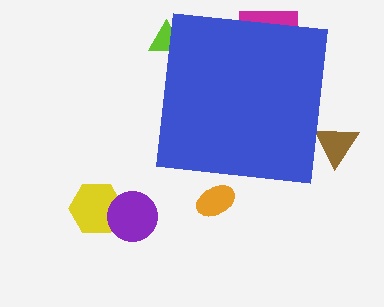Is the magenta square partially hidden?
Yes, the magenta square is partially hidden behind the blue square.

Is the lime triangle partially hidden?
Yes, the lime triangle is partially hidden behind the blue square.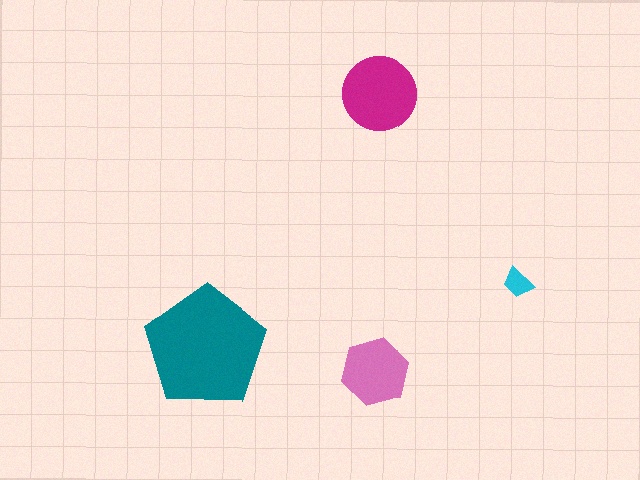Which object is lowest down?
The pink hexagon is bottommost.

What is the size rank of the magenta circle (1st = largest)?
2nd.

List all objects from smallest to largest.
The cyan trapezoid, the pink hexagon, the magenta circle, the teal pentagon.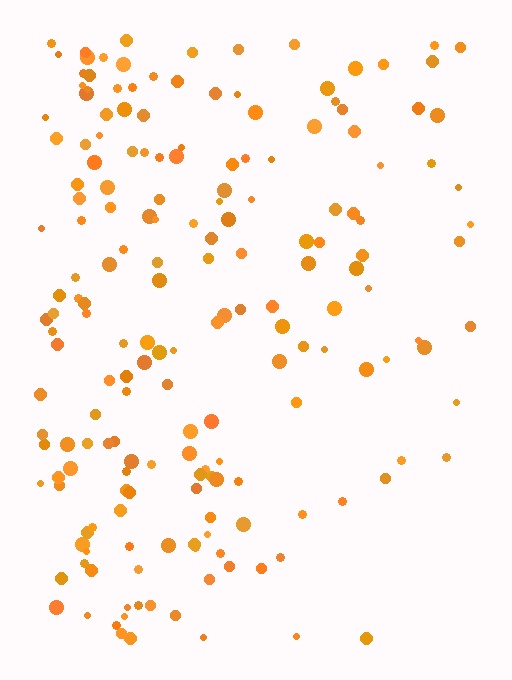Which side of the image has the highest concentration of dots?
The left.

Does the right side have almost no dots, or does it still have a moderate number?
Still a moderate number, just noticeably fewer than the left.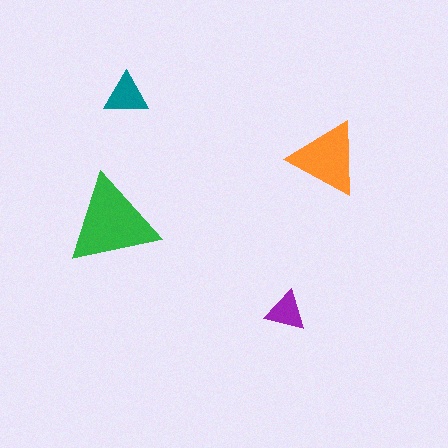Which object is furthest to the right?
The orange triangle is rightmost.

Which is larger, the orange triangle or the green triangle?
The green one.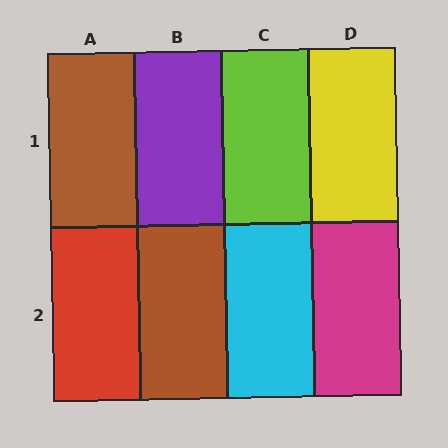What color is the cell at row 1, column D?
Yellow.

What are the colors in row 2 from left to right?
Red, brown, cyan, magenta.